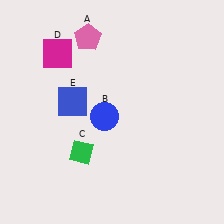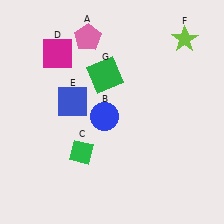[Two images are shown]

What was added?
A lime star (F), a green square (G) were added in Image 2.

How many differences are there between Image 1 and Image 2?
There are 2 differences between the two images.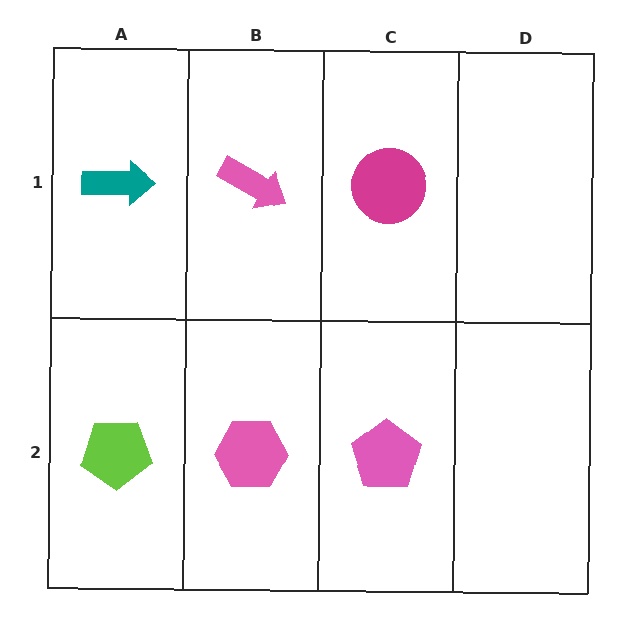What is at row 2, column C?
A pink pentagon.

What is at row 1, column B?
A pink arrow.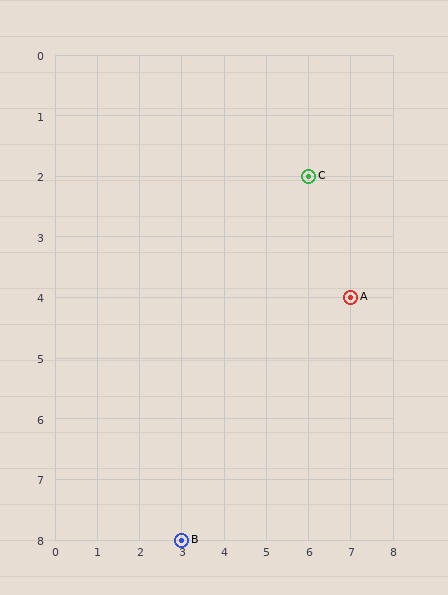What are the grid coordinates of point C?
Point C is at grid coordinates (6, 2).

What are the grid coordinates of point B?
Point B is at grid coordinates (3, 8).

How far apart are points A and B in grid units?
Points A and B are 4 columns and 4 rows apart (about 5.7 grid units diagonally).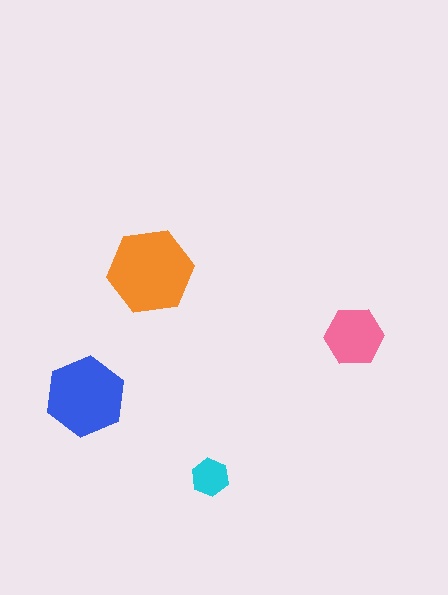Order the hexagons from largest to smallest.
the orange one, the blue one, the pink one, the cyan one.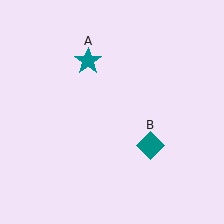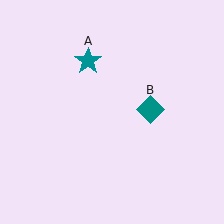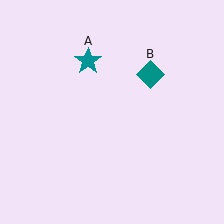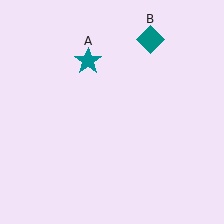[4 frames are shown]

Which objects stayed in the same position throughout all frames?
Teal star (object A) remained stationary.